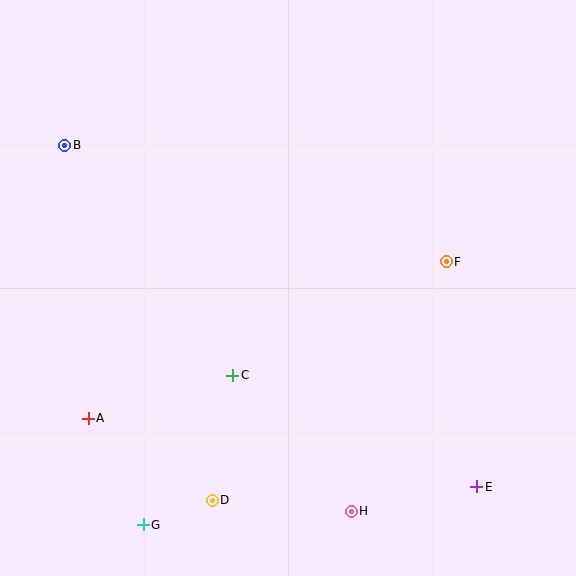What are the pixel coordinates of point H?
Point H is at (351, 511).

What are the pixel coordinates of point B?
Point B is at (65, 145).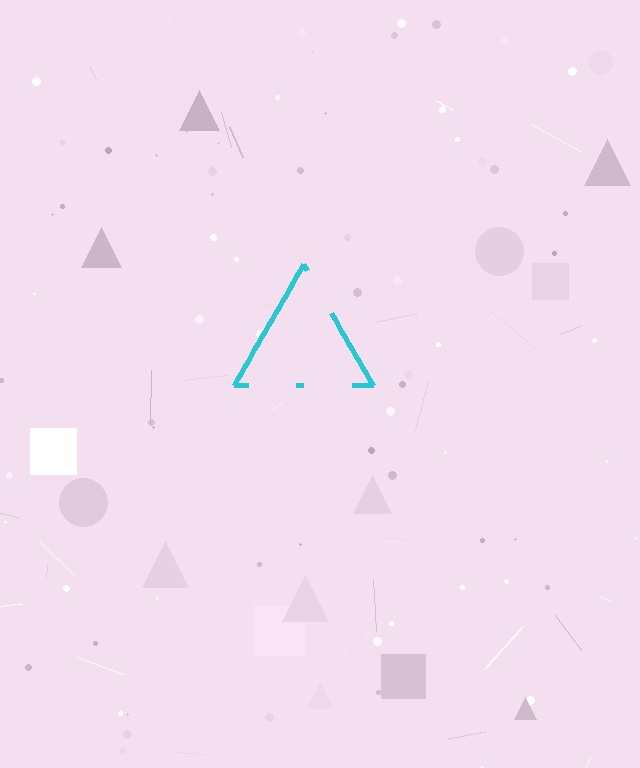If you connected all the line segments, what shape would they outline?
They would outline a triangle.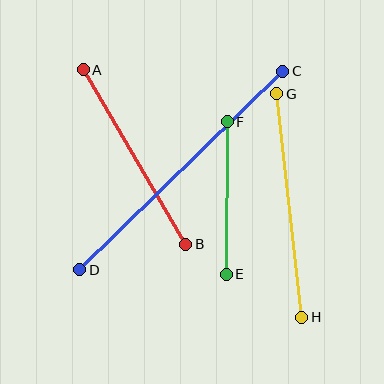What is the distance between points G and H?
The distance is approximately 225 pixels.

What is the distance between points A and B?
The distance is approximately 203 pixels.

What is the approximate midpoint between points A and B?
The midpoint is at approximately (134, 157) pixels.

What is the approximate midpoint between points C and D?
The midpoint is at approximately (181, 170) pixels.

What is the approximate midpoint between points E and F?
The midpoint is at approximately (227, 198) pixels.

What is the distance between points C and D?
The distance is approximately 284 pixels.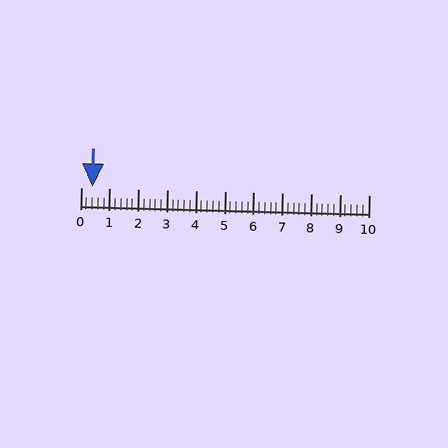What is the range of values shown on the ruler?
The ruler shows values from 0 to 10.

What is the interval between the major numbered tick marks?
The major tick marks are spaced 1 units apart.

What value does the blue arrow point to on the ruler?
The blue arrow points to approximately 0.4.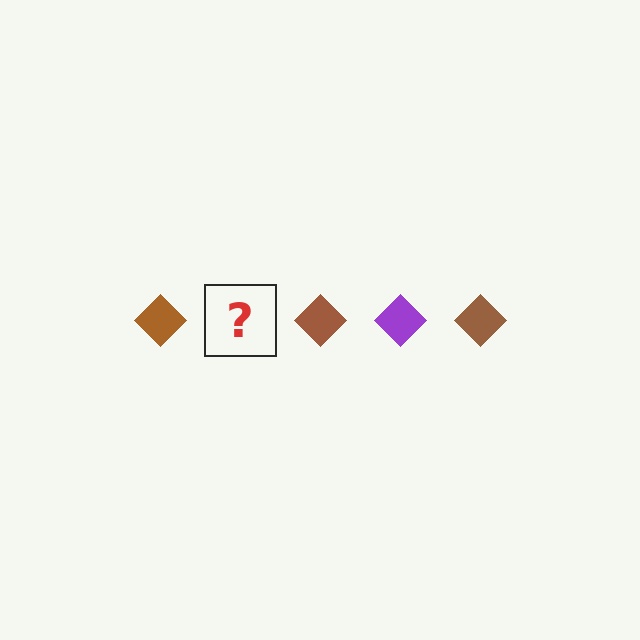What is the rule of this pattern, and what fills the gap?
The rule is that the pattern cycles through brown, purple diamonds. The gap should be filled with a purple diamond.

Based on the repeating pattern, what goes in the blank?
The blank should be a purple diamond.